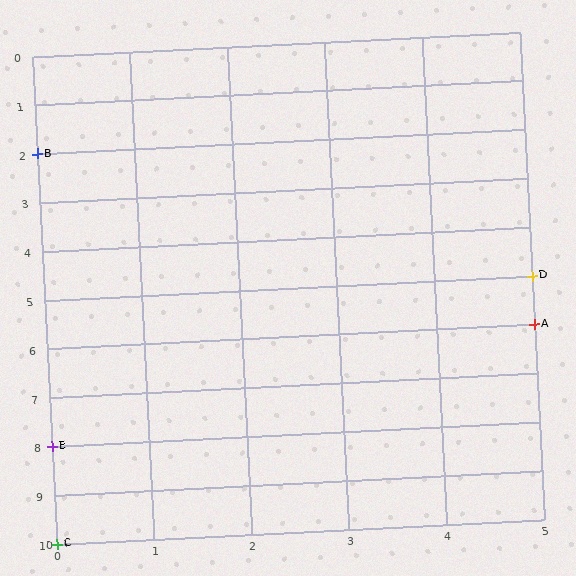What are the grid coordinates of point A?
Point A is at grid coordinates (5, 6).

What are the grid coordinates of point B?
Point B is at grid coordinates (0, 2).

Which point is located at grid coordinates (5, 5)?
Point D is at (5, 5).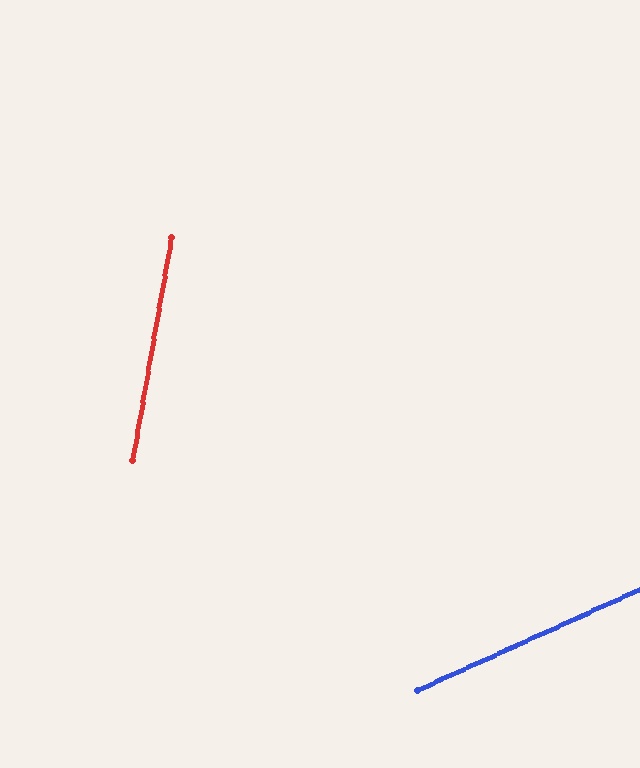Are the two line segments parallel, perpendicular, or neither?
Neither parallel nor perpendicular — they differ by about 56°.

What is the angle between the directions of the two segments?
Approximately 56 degrees.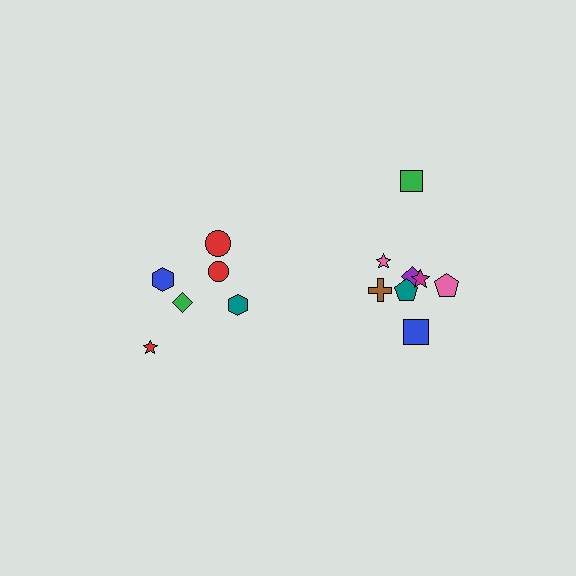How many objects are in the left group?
There are 6 objects.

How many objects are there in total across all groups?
There are 14 objects.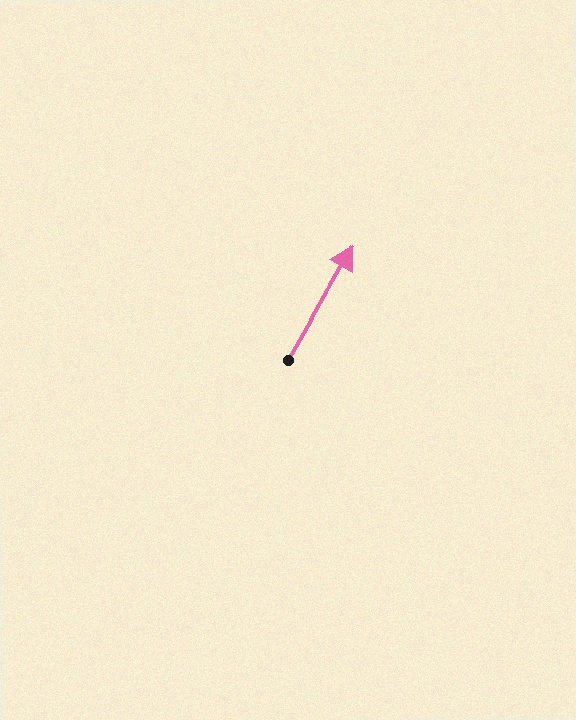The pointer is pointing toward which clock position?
Roughly 1 o'clock.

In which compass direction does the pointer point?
Northeast.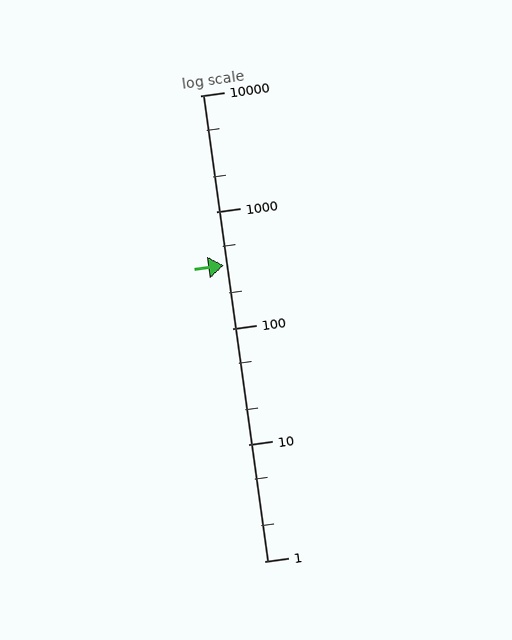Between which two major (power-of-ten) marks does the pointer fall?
The pointer is between 100 and 1000.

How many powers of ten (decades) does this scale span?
The scale spans 4 decades, from 1 to 10000.